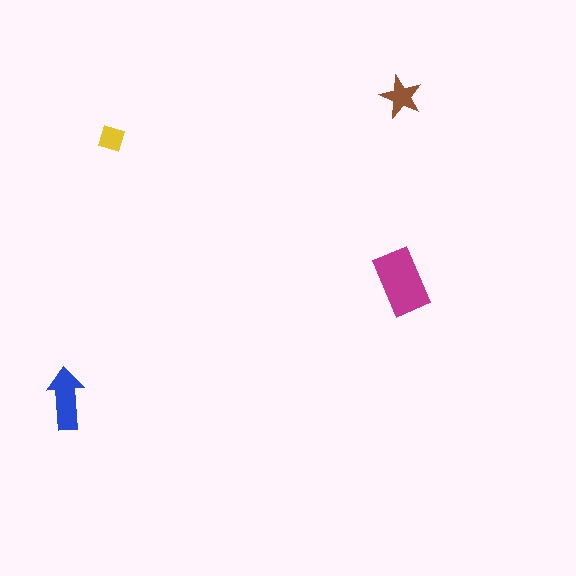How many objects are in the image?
There are 4 objects in the image.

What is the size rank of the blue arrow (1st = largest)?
2nd.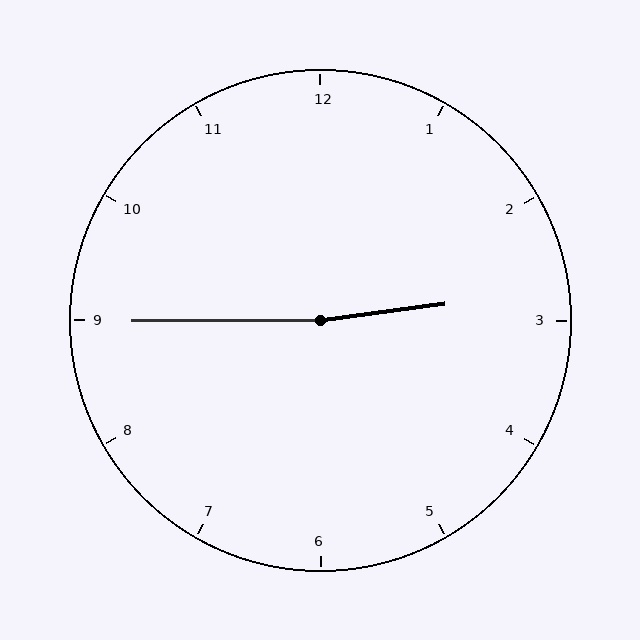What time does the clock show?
2:45.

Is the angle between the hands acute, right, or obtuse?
It is obtuse.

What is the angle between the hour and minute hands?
Approximately 172 degrees.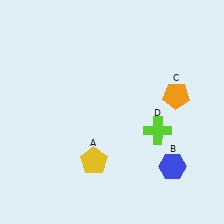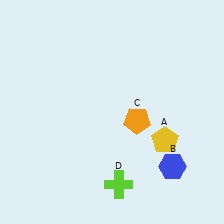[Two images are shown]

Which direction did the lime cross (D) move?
The lime cross (D) moved down.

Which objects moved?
The objects that moved are: the yellow pentagon (A), the orange pentagon (C), the lime cross (D).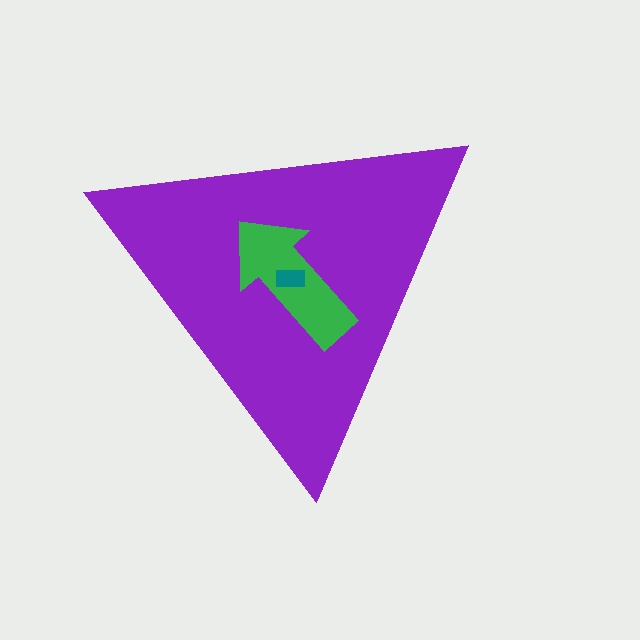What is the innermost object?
The teal rectangle.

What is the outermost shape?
The purple triangle.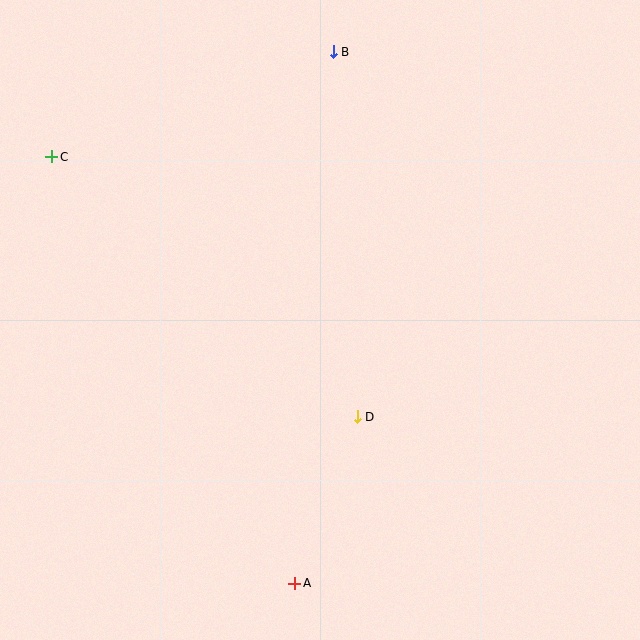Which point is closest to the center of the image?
Point D at (357, 417) is closest to the center.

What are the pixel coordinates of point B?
Point B is at (333, 52).